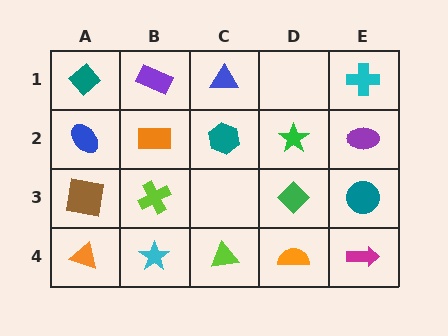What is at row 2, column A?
A blue ellipse.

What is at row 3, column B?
A lime cross.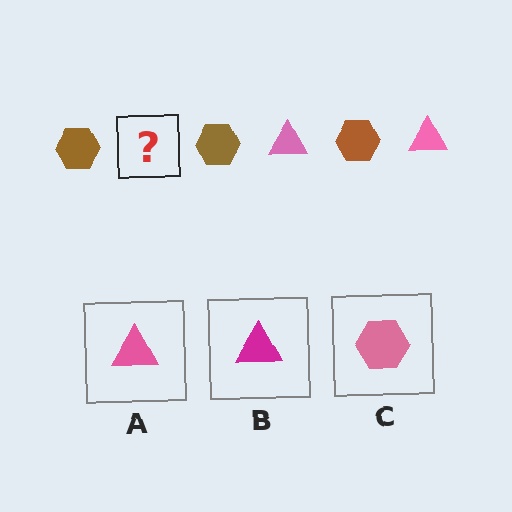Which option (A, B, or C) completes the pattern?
A.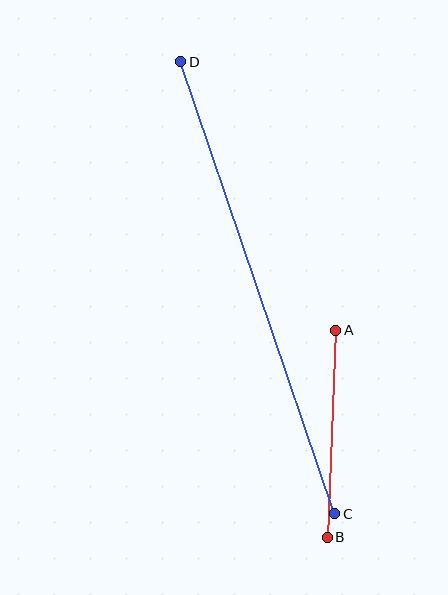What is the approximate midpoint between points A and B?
The midpoint is at approximately (332, 434) pixels.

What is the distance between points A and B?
The distance is approximately 207 pixels.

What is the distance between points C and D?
The distance is approximately 478 pixels.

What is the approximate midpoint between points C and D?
The midpoint is at approximately (258, 288) pixels.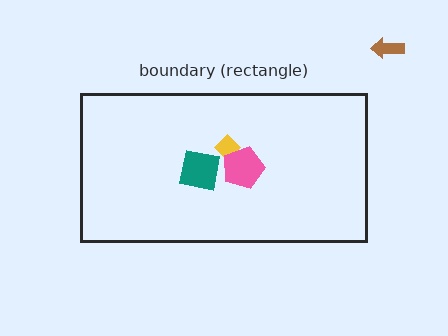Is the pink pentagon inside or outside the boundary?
Inside.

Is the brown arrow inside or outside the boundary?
Outside.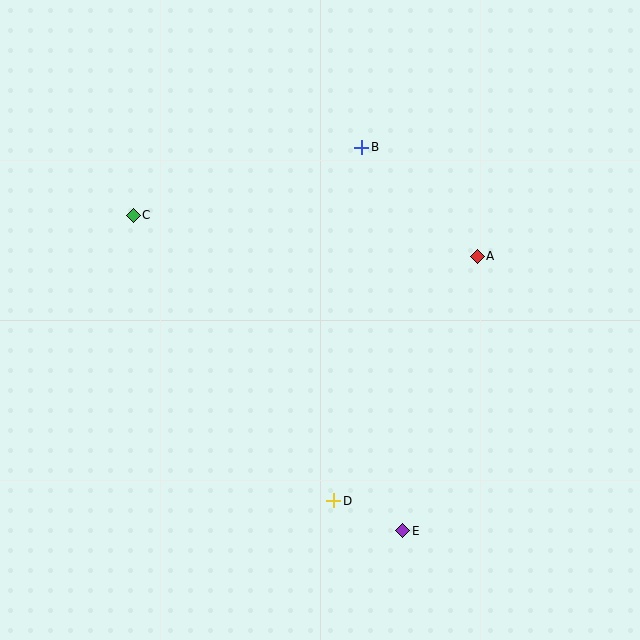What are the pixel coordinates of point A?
Point A is at (477, 256).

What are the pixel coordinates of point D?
Point D is at (334, 501).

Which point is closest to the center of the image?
Point A at (477, 256) is closest to the center.